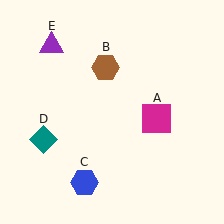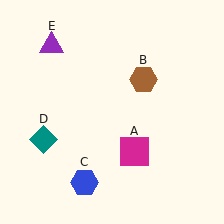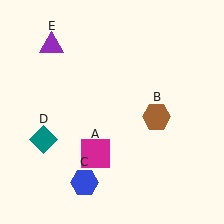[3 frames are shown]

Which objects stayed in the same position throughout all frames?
Blue hexagon (object C) and teal diamond (object D) and purple triangle (object E) remained stationary.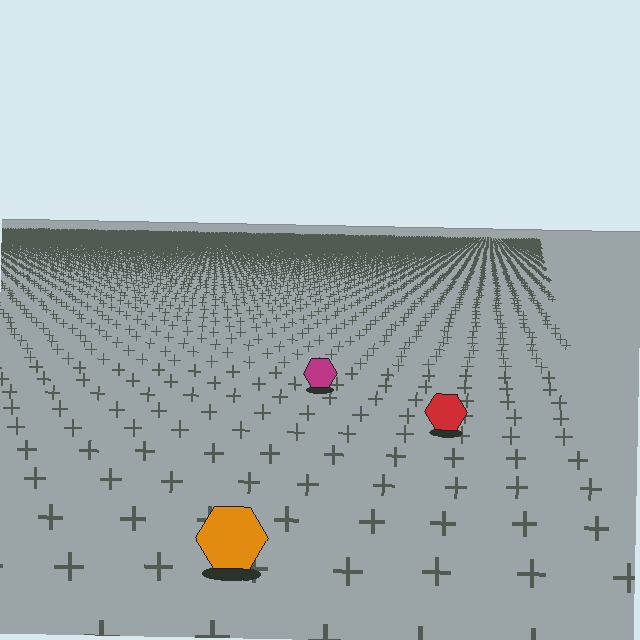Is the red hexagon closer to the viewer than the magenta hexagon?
Yes. The red hexagon is closer — you can tell from the texture gradient: the ground texture is coarser near it.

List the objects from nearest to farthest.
From nearest to farthest: the orange hexagon, the red hexagon, the magenta hexagon.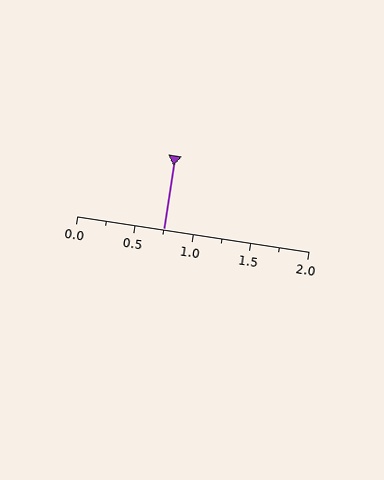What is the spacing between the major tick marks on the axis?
The major ticks are spaced 0.5 apart.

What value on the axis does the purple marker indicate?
The marker indicates approximately 0.75.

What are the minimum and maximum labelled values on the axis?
The axis runs from 0.0 to 2.0.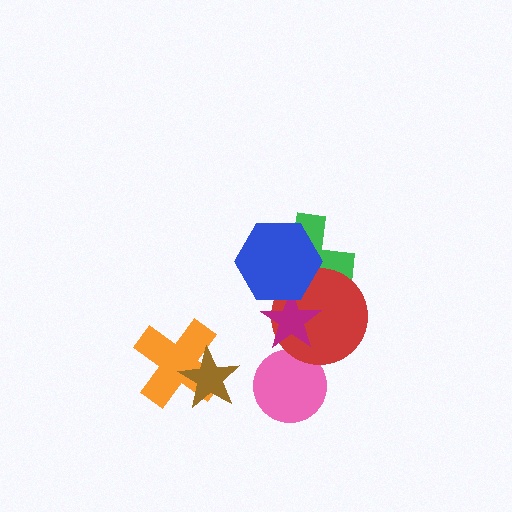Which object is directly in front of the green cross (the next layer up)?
The red circle is directly in front of the green cross.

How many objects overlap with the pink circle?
1 object overlaps with the pink circle.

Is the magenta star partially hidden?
Yes, it is partially covered by another shape.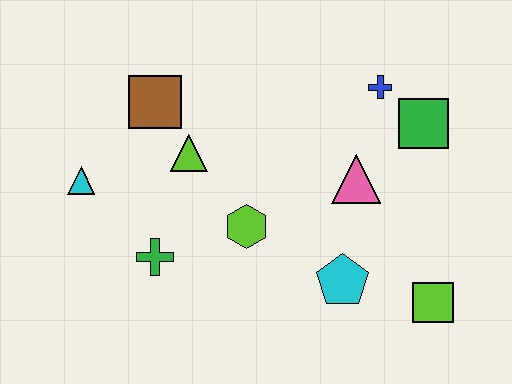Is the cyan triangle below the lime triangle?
Yes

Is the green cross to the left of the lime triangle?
Yes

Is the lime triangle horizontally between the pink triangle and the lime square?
No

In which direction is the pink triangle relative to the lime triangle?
The pink triangle is to the right of the lime triangle.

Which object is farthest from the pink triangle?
The cyan triangle is farthest from the pink triangle.